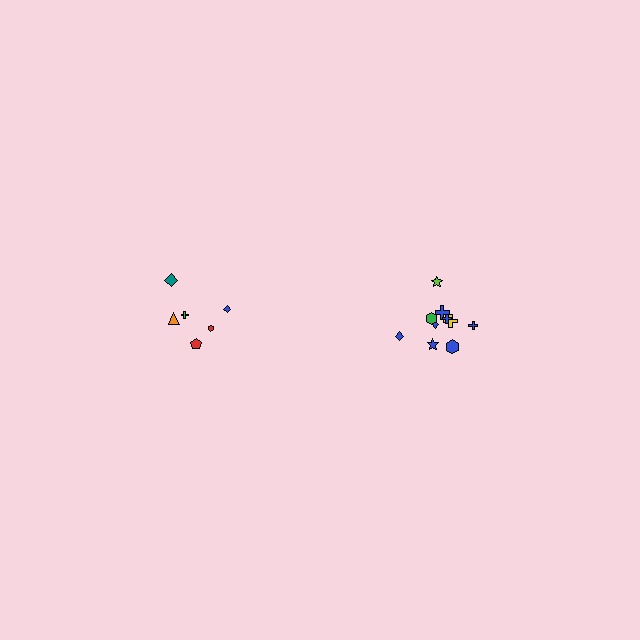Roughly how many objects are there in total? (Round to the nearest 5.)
Roughly 15 objects in total.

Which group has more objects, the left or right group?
The right group.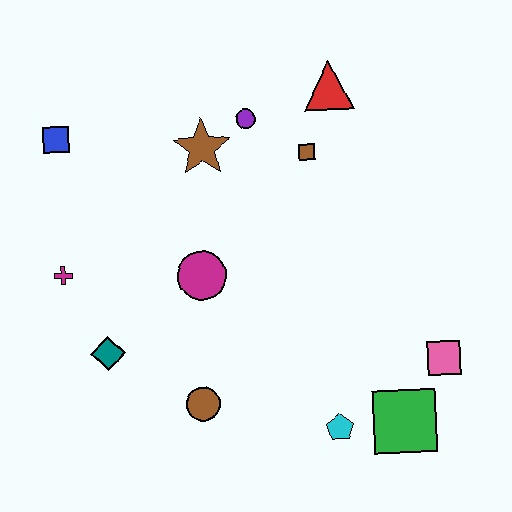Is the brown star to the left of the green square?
Yes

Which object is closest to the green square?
The cyan pentagon is closest to the green square.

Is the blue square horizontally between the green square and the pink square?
No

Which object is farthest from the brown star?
The green square is farthest from the brown star.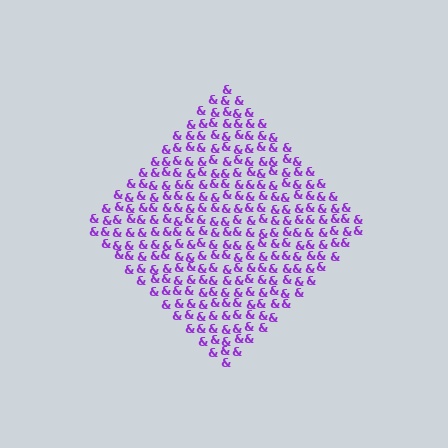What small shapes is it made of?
It is made of small ampersands.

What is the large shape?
The large shape is a diamond.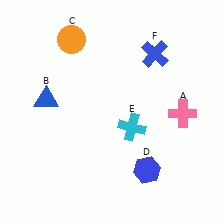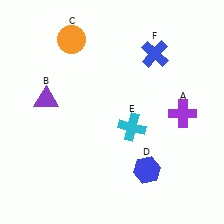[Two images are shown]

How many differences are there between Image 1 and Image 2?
There are 2 differences between the two images.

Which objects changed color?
A changed from pink to purple. B changed from blue to purple.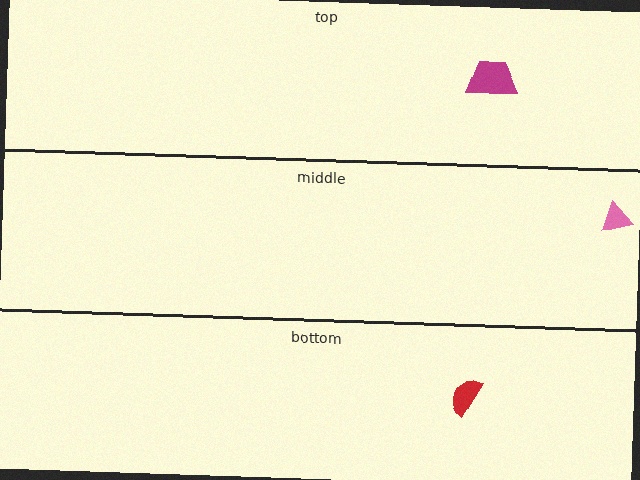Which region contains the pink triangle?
The middle region.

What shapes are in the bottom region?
The red semicircle.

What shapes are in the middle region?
The pink triangle.